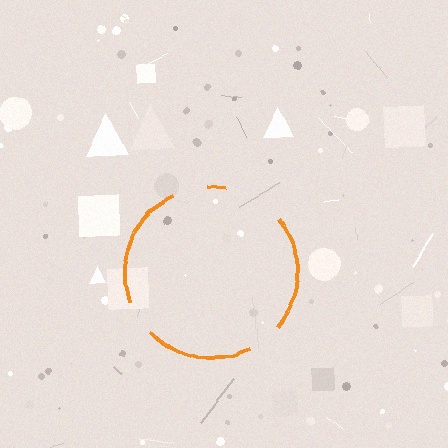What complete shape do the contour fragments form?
The contour fragments form a circle.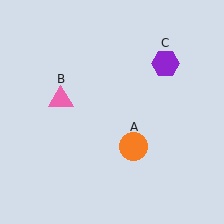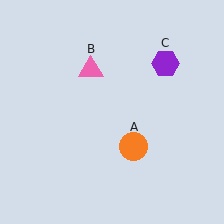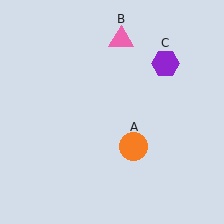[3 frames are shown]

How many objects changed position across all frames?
1 object changed position: pink triangle (object B).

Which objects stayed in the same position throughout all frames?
Orange circle (object A) and purple hexagon (object C) remained stationary.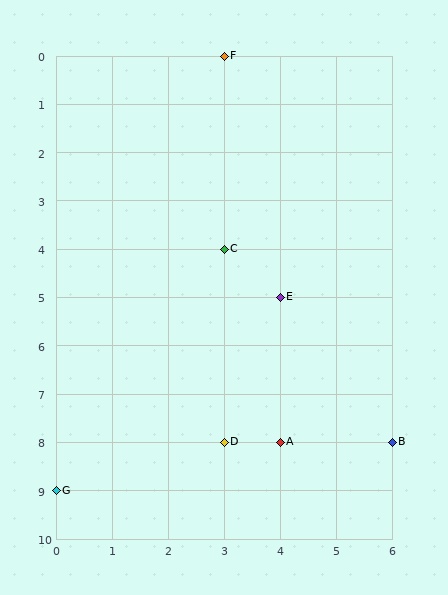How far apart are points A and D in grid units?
Points A and D are 1 column apart.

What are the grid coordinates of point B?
Point B is at grid coordinates (6, 8).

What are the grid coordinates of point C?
Point C is at grid coordinates (3, 4).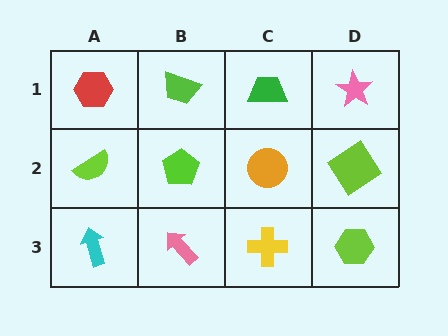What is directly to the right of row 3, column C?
A lime hexagon.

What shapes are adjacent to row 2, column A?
A red hexagon (row 1, column A), a cyan arrow (row 3, column A), a lime pentagon (row 2, column B).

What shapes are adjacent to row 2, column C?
A green trapezoid (row 1, column C), a yellow cross (row 3, column C), a lime pentagon (row 2, column B), a lime diamond (row 2, column D).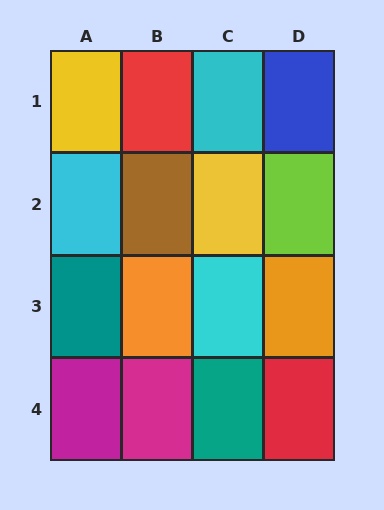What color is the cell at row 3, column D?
Orange.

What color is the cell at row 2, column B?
Brown.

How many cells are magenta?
2 cells are magenta.